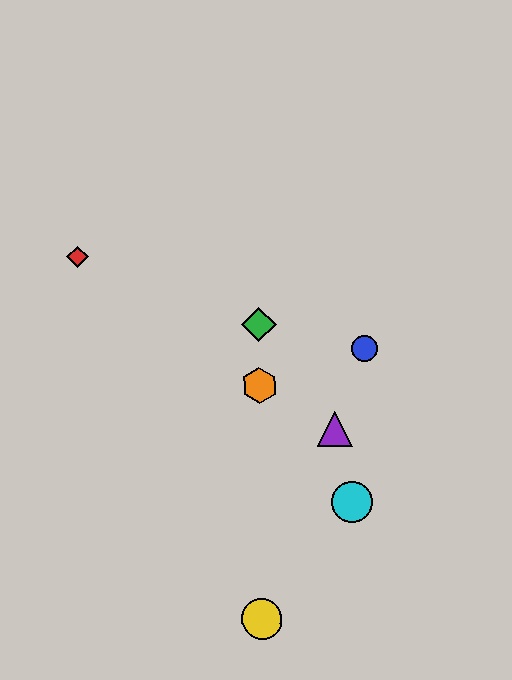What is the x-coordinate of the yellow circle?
The yellow circle is at x≈262.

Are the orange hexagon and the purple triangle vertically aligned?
No, the orange hexagon is at x≈259 and the purple triangle is at x≈335.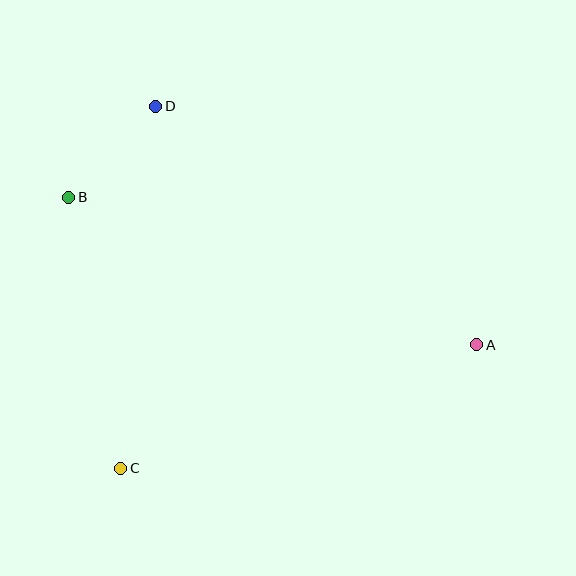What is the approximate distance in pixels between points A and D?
The distance between A and D is approximately 400 pixels.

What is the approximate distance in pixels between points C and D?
The distance between C and D is approximately 364 pixels.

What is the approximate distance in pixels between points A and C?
The distance between A and C is approximately 376 pixels.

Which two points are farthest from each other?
Points A and B are farthest from each other.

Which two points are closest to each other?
Points B and D are closest to each other.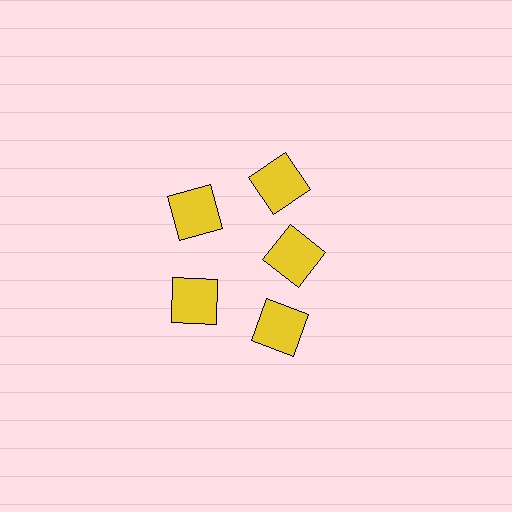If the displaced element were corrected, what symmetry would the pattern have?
It would have 5-fold rotational symmetry — the pattern would map onto itself every 72 degrees.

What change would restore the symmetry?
The symmetry would be restored by moving it outward, back onto the ring so that all 5 squares sit at equal angles and equal distance from the center.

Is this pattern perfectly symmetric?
No. The 5 yellow squares are arranged in a ring, but one element near the 3 o'clock position is pulled inward toward the center, breaking the 5-fold rotational symmetry.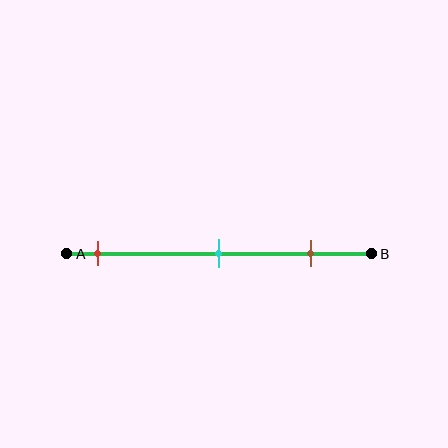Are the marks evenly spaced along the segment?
Yes, the marks are approximately evenly spaced.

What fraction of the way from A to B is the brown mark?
The brown mark is approximately 80% (0.8) of the way from A to B.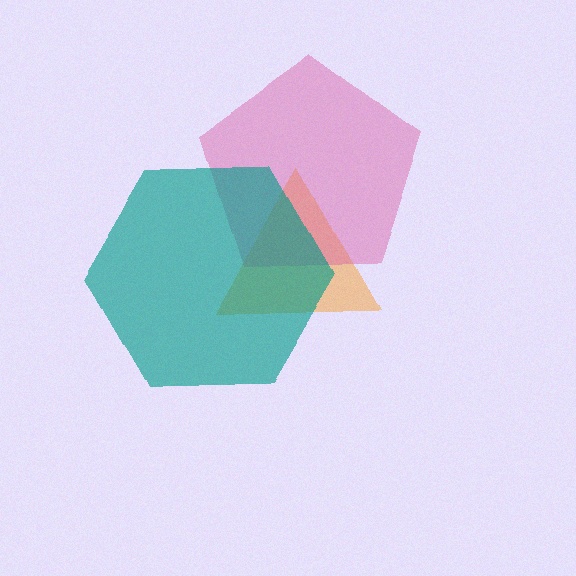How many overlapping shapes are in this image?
There are 3 overlapping shapes in the image.